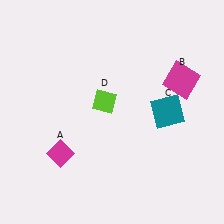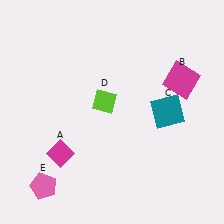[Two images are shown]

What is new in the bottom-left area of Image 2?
A pink pentagon (E) was added in the bottom-left area of Image 2.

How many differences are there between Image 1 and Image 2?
There is 1 difference between the two images.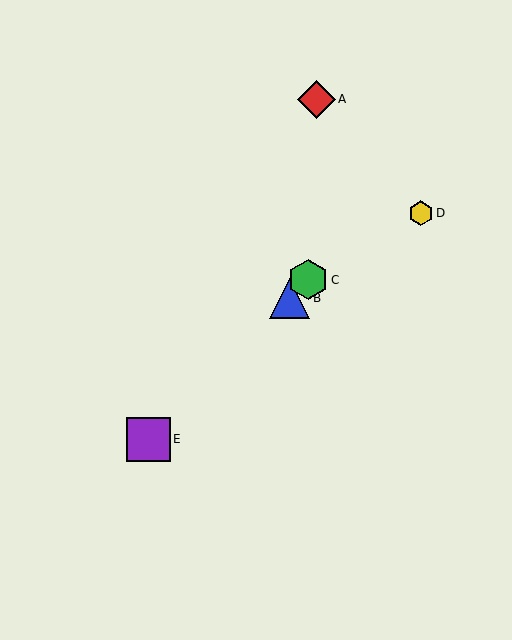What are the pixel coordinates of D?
Object D is at (421, 213).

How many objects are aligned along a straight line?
3 objects (B, C, E) are aligned along a straight line.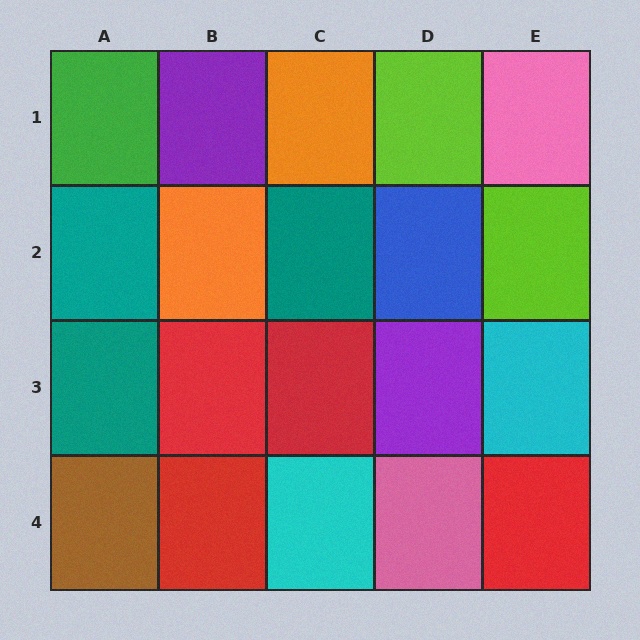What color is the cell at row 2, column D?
Blue.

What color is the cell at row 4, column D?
Pink.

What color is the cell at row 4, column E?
Red.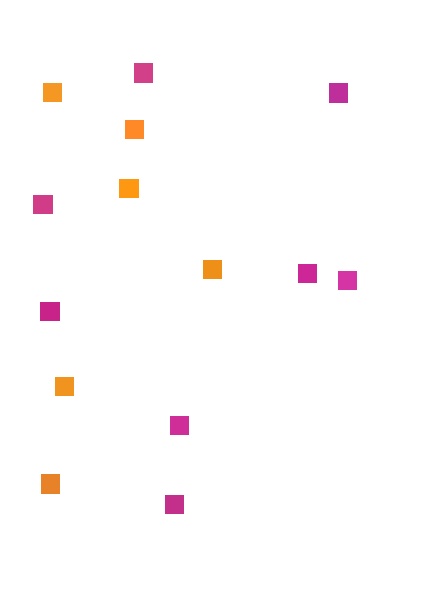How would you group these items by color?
There are 2 groups: one group of magenta squares (8) and one group of orange squares (6).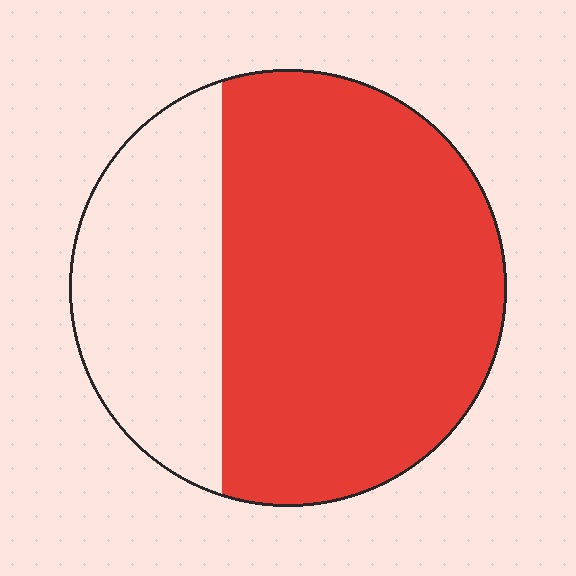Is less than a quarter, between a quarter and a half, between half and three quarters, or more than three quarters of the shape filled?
Between half and three quarters.